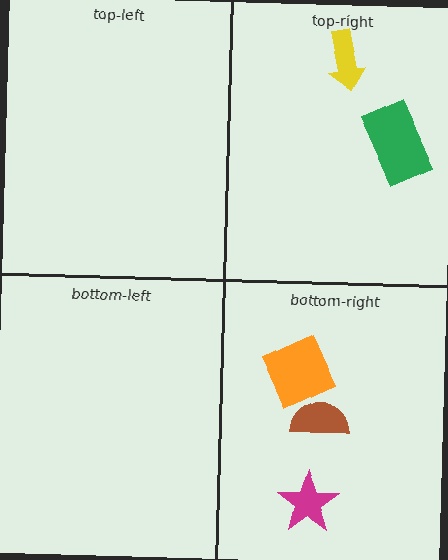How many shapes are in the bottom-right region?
3.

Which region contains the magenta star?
The bottom-right region.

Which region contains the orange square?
The bottom-right region.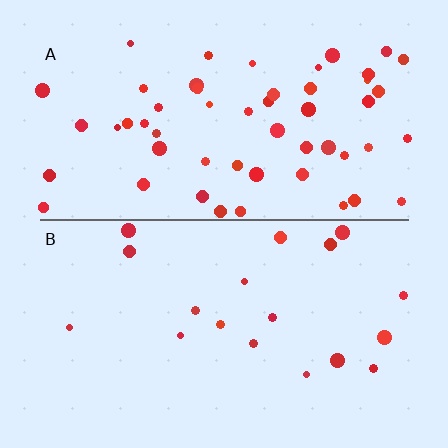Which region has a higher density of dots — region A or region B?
A (the top).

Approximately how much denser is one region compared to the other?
Approximately 2.9× — region A over region B.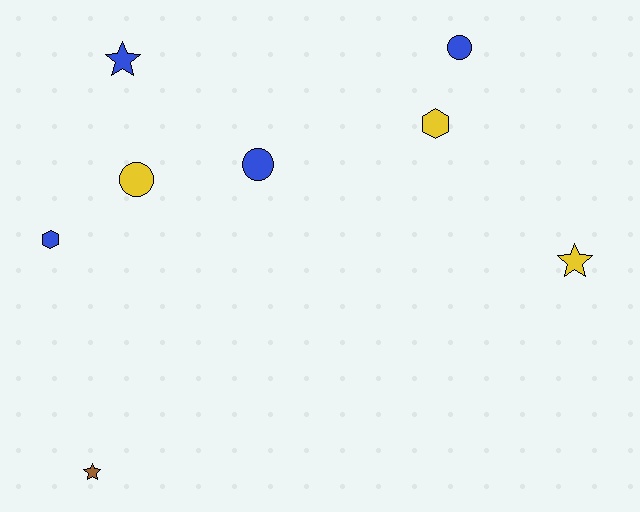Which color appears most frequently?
Blue, with 4 objects.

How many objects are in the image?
There are 8 objects.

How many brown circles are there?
There are no brown circles.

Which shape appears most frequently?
Circle, with 3 objects.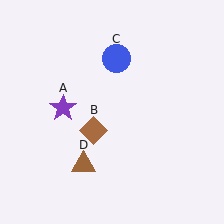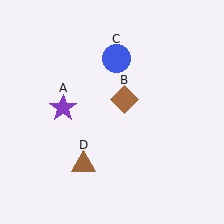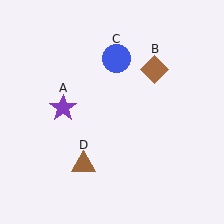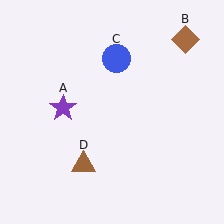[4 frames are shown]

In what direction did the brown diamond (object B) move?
The brown diamond (object B) moved up and to the right.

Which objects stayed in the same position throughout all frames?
Purple star (object A) and blue circle (object C) and brown triangle (object D) remained stationary.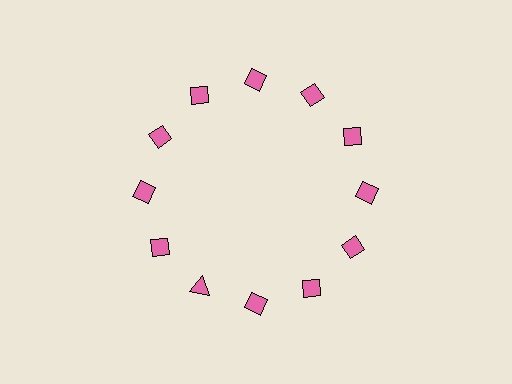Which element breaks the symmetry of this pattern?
The pink triangle at roughly the 7 o'clock position breaks the symmetry. All other shapes are pink diamonds.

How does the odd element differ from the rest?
It has a different shape: triangle instead of diamond.